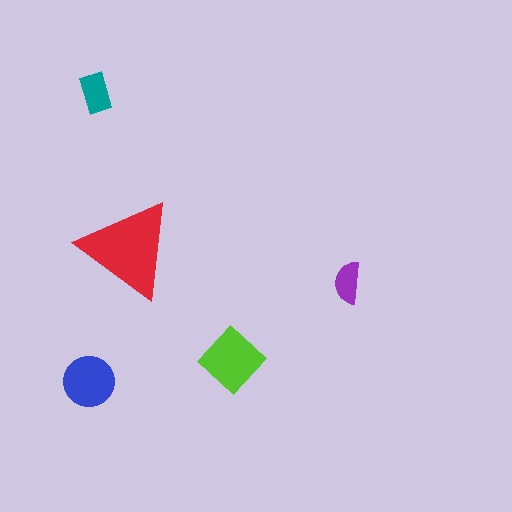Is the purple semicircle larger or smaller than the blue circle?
Smaller.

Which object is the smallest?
The purple semicircle.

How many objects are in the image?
There are 5 objects in the image.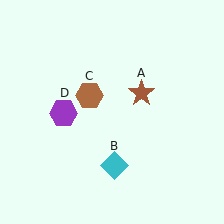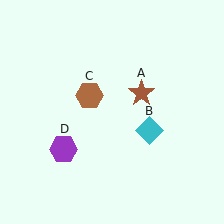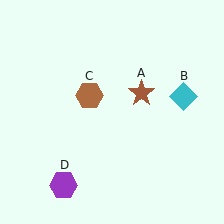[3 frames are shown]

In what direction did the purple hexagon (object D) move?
The purple hexagon (object D) moved down.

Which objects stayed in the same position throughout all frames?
Brown star (object A) and brown hexagon (object C) remained stationary.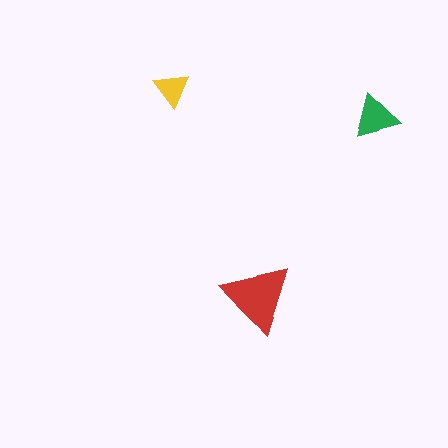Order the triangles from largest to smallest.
the red one, the green one, the yellow one.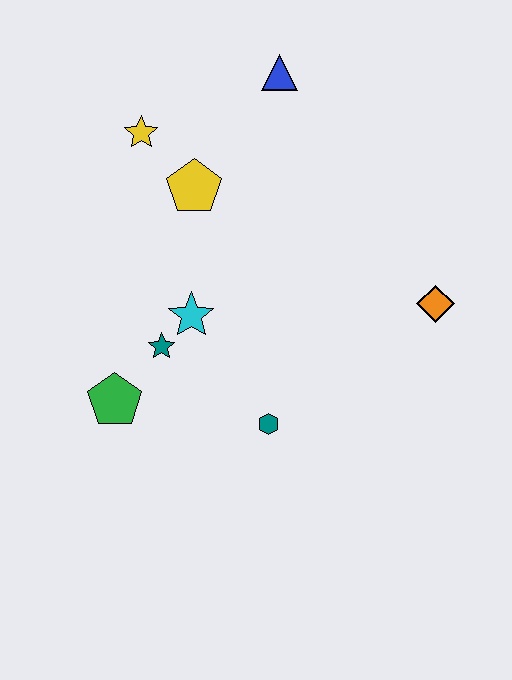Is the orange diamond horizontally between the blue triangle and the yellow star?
No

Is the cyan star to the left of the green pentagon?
No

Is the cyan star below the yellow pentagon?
Yes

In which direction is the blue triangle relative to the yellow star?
The blue triangle is to the right of the yellow star.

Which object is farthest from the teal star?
The blue triangle is farthest from the teal star.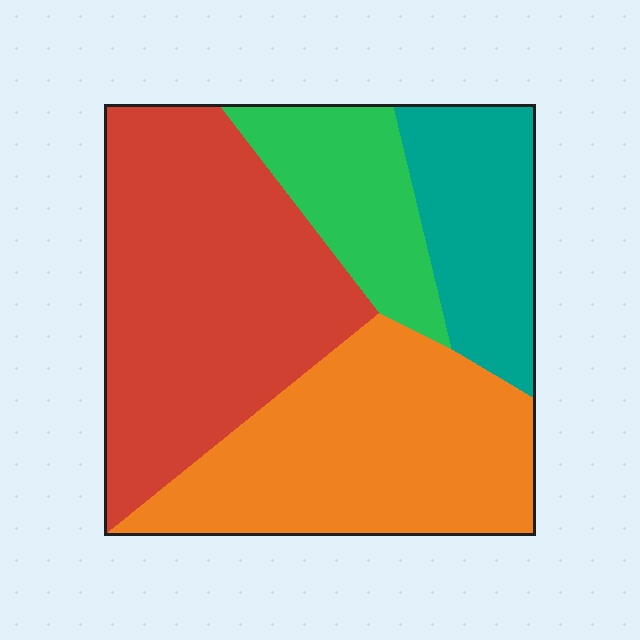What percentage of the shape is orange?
Orange covers 32% of the shape.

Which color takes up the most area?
Red, at roughly 40%.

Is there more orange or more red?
Red.